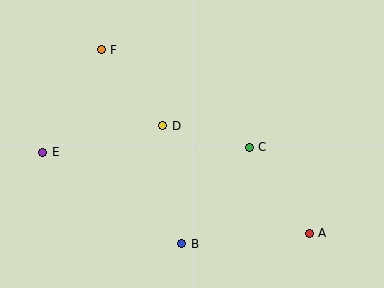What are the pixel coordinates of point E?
Point E is at (43, 152).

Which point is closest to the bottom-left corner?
Point E is closest to the bottom-left corner.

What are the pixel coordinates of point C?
Point C is at (249, 147).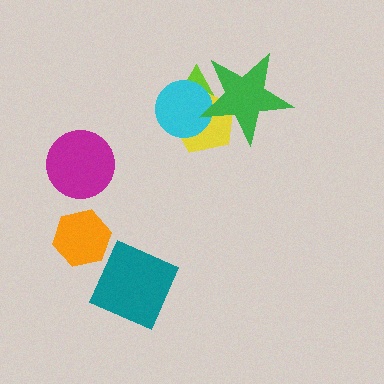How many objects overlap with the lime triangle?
3 objects overlap with the lime triangle.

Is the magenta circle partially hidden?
No, no other shape covers it.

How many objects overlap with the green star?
3 objects overlap with the green star.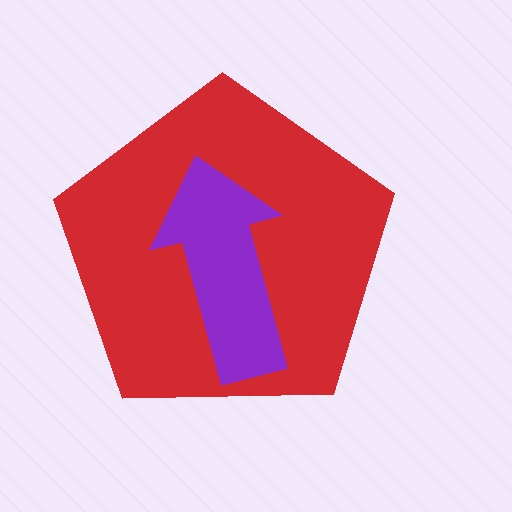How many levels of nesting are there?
2.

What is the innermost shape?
The purple arrow.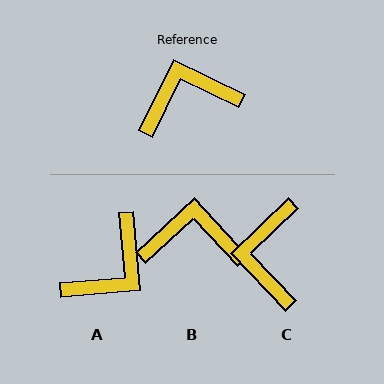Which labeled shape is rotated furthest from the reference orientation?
A, about 149 degrees away.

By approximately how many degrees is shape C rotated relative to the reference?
Approximately 70 degrees counter-clockwise.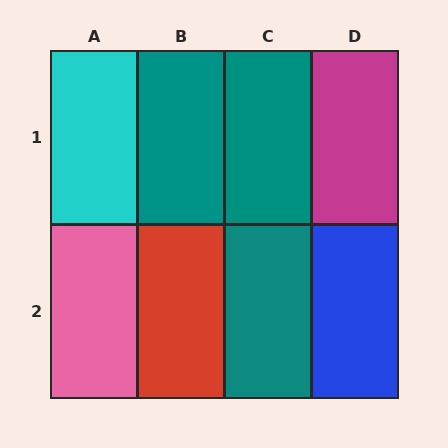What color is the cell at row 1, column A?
Cyan.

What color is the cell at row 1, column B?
Teal.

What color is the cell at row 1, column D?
Magenta.